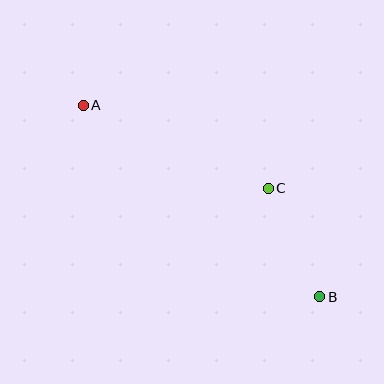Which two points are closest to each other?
Points B and C are closest to each other.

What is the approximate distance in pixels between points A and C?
The distance between A and C is approximately 203 pixels.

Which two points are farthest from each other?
Points A and B are farthest from each other.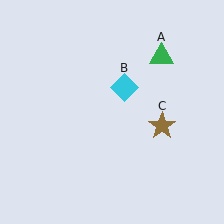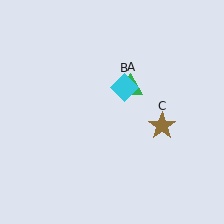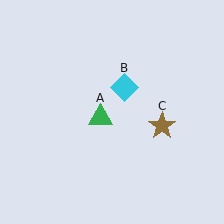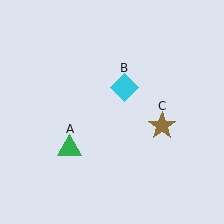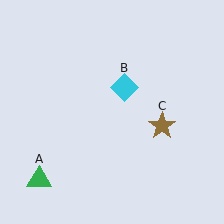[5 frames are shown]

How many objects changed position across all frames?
1 object changed position: green triangle (object A).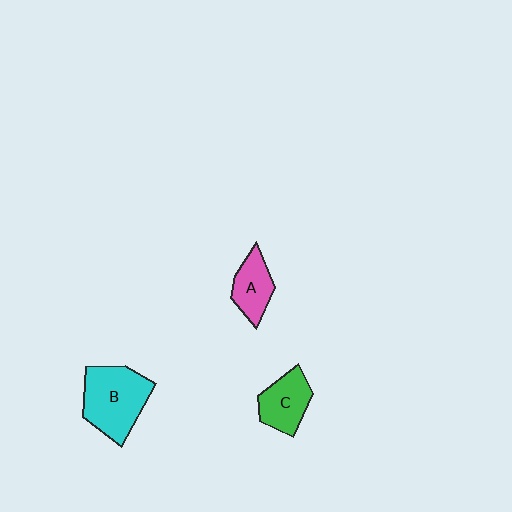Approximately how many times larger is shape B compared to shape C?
Approximately 1.6 times.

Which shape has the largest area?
Shape B (cyan).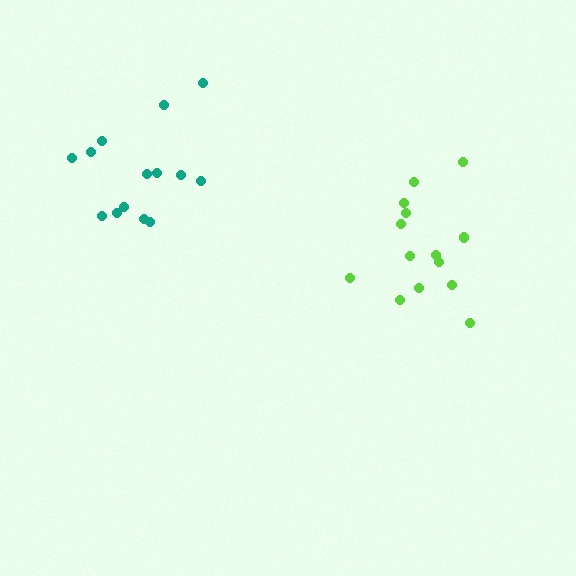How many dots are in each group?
Group 1: 14 dots, Group 2: 14 dots (28 total).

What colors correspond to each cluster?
The clusters are colored: lime, teal.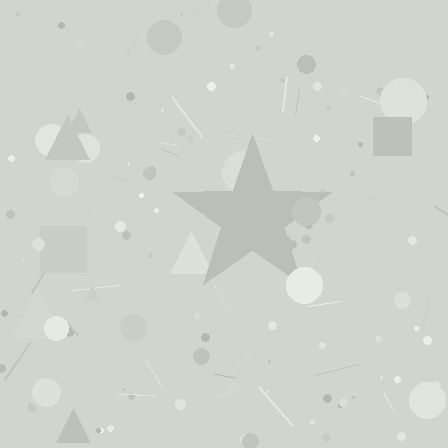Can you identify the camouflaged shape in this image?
The camouflaged shape is a star.